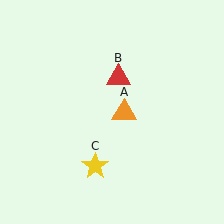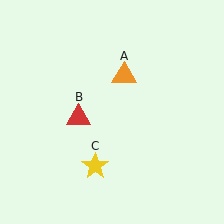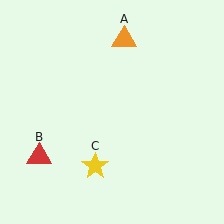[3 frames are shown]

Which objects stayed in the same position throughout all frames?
Yellow star (object C) remained stationary.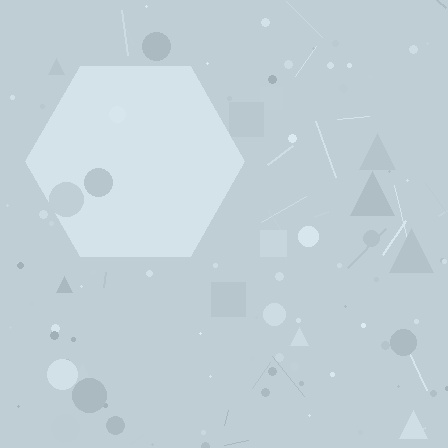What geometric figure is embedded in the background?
A hexagon is embedded in the background.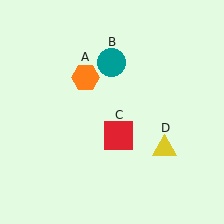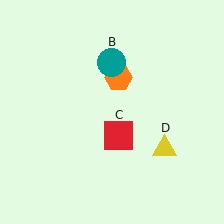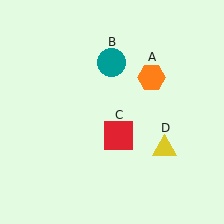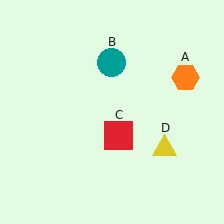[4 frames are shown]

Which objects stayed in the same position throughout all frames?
Teal circle (object B) and red square (object C) and yellow triangle (object D) remained stationary.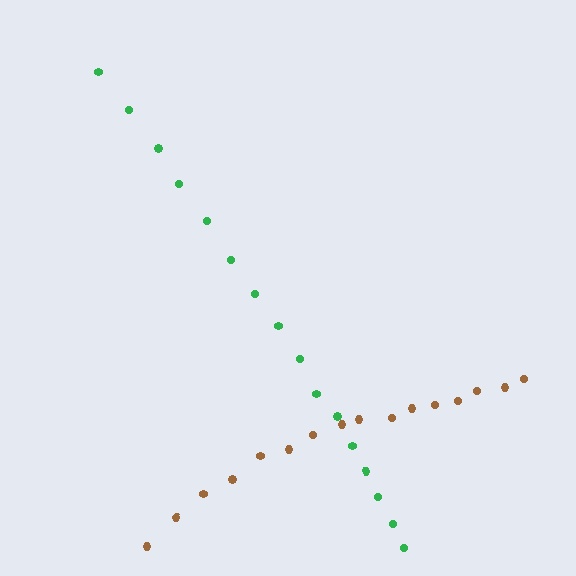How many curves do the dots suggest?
There are 2 distinct paths.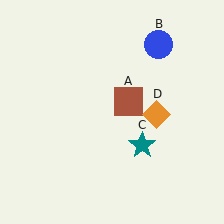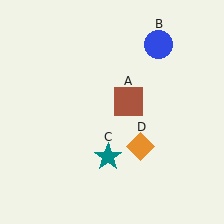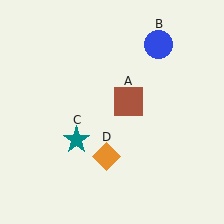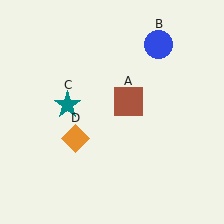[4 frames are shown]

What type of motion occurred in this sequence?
The teal star (object C), orange diamond (object D) rotated clockwise around the center of the scene.